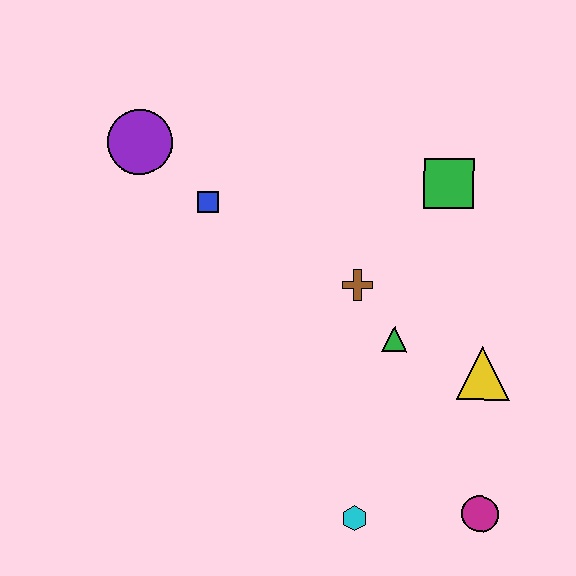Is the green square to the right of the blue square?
Yes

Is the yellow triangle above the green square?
No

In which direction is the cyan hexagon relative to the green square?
The cyan hexagon is below the green square.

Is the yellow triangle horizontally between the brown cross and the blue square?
No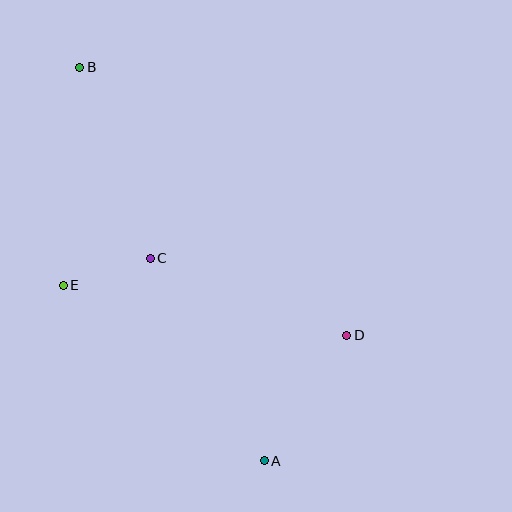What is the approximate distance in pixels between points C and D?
The distance between C and D is approximately 211 pixels.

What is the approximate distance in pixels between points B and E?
The distance between B and E is approximately 219 pixels.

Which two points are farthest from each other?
Points A and B are farthest from each other.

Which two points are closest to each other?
Points C and E are closest to each other.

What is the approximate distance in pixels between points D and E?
The distance between D and E is approximately 288 pixels.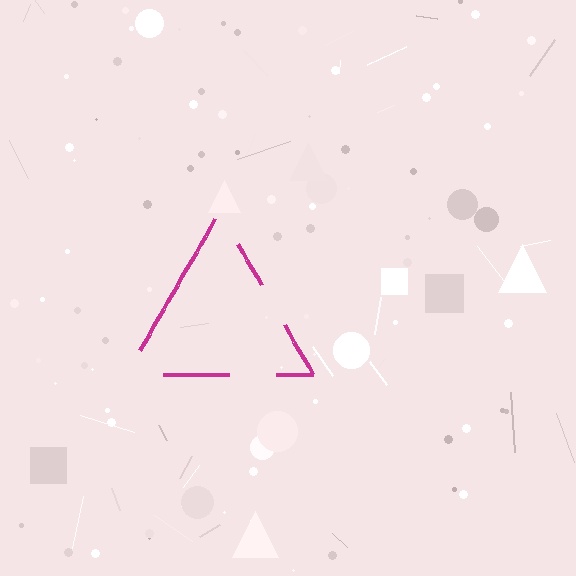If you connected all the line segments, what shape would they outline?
They would outline a triangle.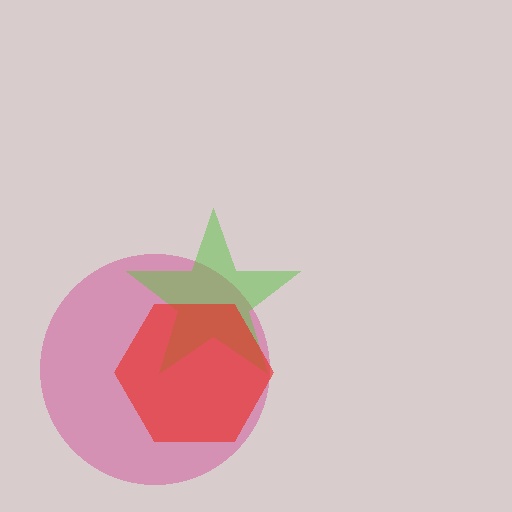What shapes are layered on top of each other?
The layered shapes are: a magenta circle, a lime star, a red hexagon.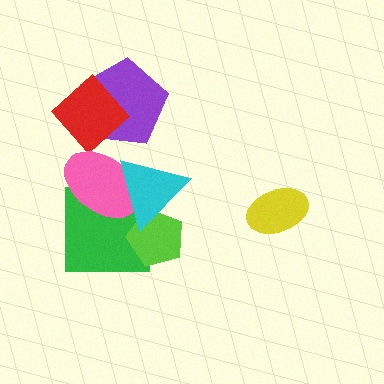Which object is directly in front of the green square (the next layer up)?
The lime pentagon is directly in front of the green square.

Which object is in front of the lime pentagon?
The cyan triangle is in front of the lime pentagon.